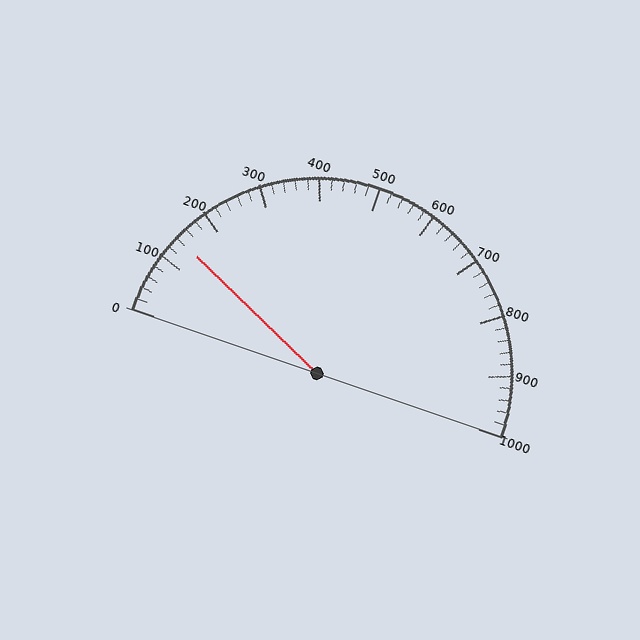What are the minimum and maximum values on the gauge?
The gauge ranges from 0 to 1000.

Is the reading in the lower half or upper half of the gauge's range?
The reading is in the lower half of the range (0 to 1000).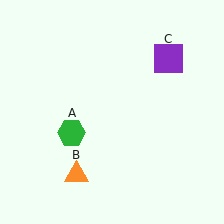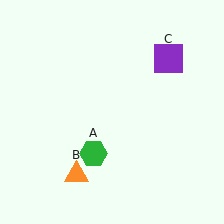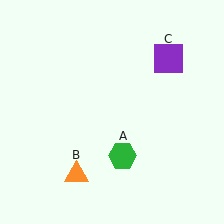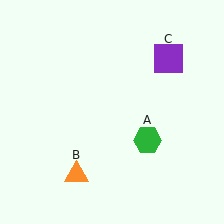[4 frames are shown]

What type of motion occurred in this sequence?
The green hexagon (object A) rotated counterclockwise around the center of the scene.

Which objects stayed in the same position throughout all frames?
Orange triangle (object B) and purple square (object C) remained stationary.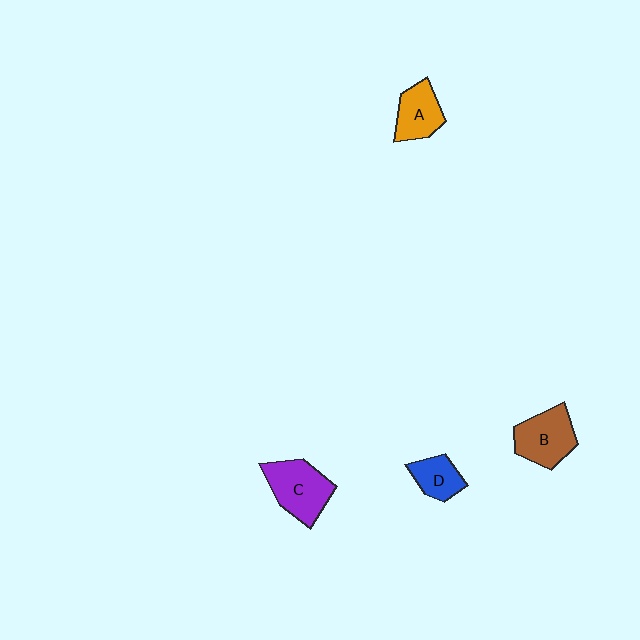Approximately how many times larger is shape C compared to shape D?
Approximately 1.7 times.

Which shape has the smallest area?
Shape D (blue).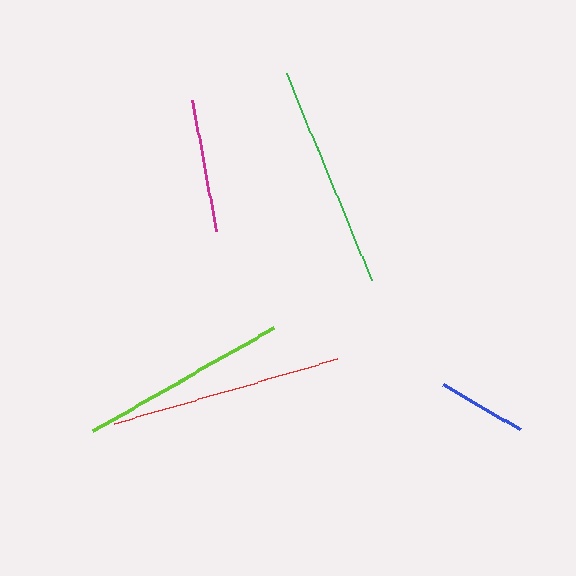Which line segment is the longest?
The red line is the longest at approximately 232 pixels.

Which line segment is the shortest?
The blue line is the shortest at approximately 90 pixels.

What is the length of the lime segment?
The lime segment is approximately 207 pixels long.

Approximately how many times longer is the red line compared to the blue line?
The red line is approximately 2.6 times the length of the blue line.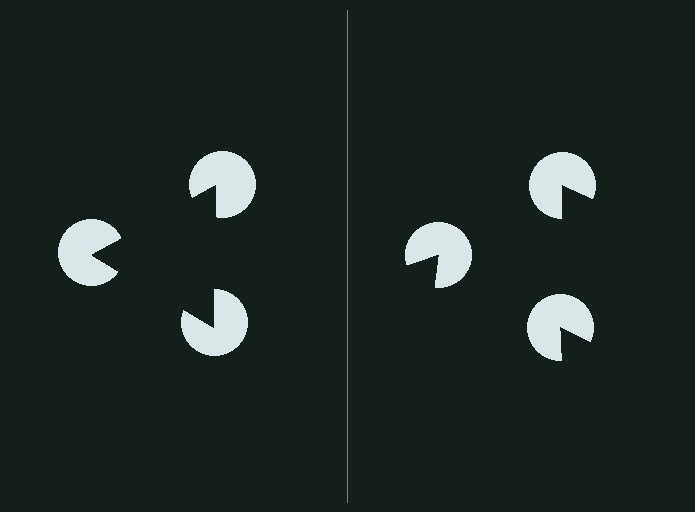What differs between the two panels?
The pac-man discs are positioned identically on both sides; only the wedge orientations differ. On the left they align to a triangle; on the right they are misaligned.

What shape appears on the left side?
An illusory triangle.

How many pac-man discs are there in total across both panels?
6 — 3 on each side.